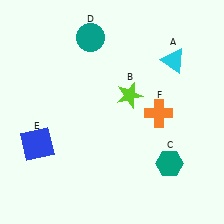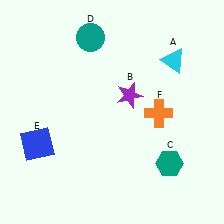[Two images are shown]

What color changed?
The star (B) changed from lime in Image 1 to purple in Image 2.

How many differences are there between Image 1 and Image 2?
There is 1 difference between the two images.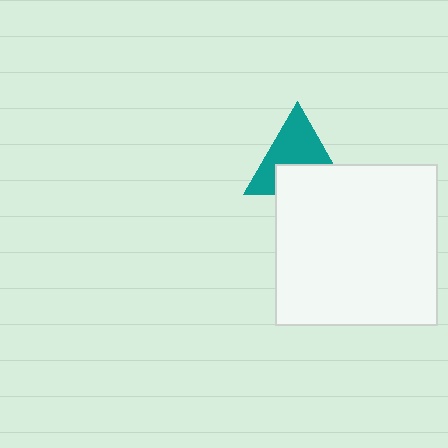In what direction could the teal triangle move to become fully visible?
The teal triangle could move up. That would shift it out from behind the white square entirely.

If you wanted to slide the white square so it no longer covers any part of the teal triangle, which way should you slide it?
Slide it down — that is the most direct way to separate the two shapes.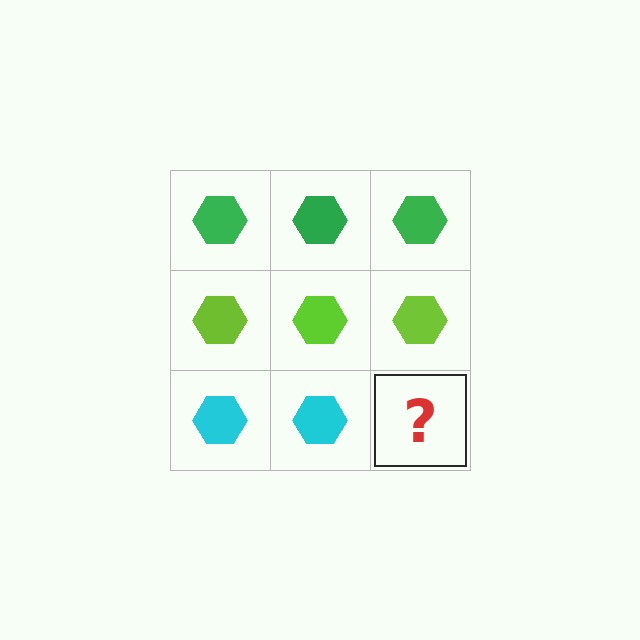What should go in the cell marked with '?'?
The missing cell should contain a cyan hexagon.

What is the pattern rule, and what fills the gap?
The rule is that each row has a consistent color. The gap should be filled with a cyan hexagon.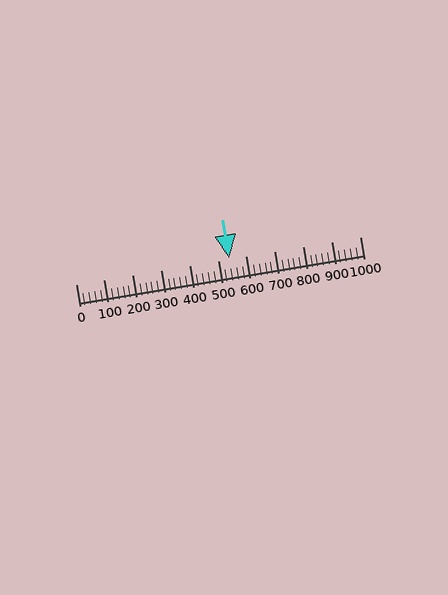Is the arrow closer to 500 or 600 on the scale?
The arrow is closer to 500.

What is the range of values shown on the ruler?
The ruler shows values from 0 to 1000.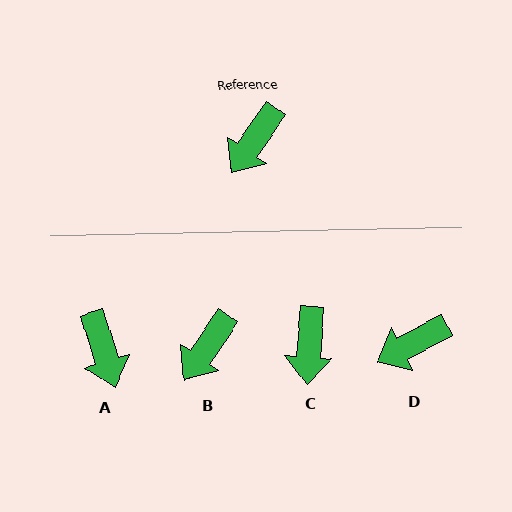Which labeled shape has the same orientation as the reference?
B.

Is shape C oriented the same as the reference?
No, it is off by about 31 degrees.